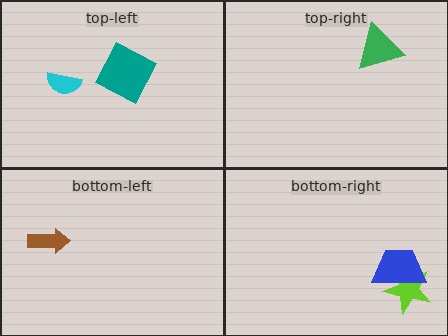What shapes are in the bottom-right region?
The lime star, the blue trapezoid.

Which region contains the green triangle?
The top-right region.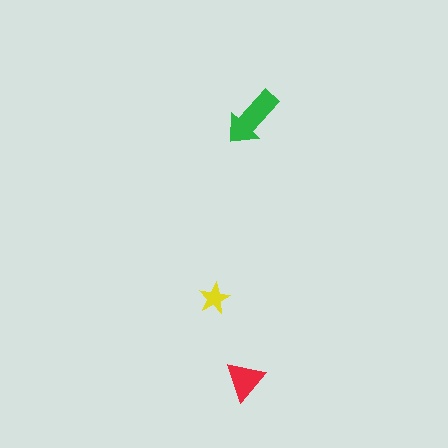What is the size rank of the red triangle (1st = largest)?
2nd.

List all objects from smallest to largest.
The yellow star, the red triangle, the green arrow.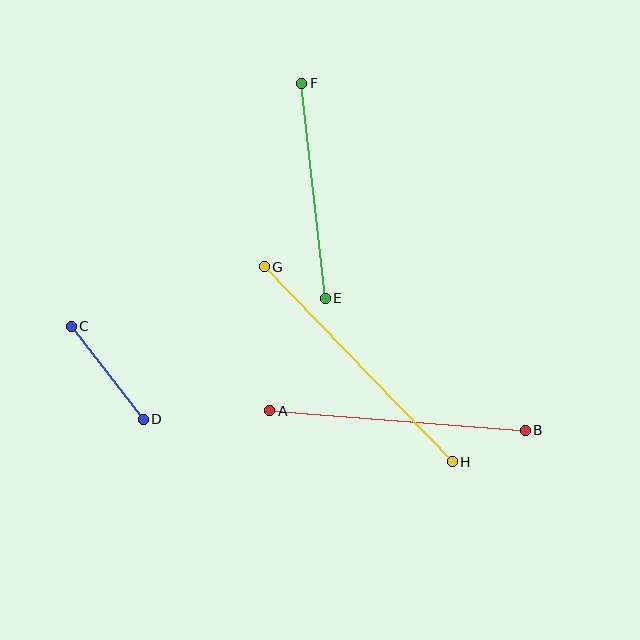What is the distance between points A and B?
The distance is approximately 256 pixels.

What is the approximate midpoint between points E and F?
The midpoint is at approximately (314, 191) pixels.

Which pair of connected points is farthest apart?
Points G and H are farthest apart.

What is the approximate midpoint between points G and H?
The midpoint is at approximately (358, 364) pixels.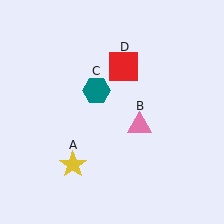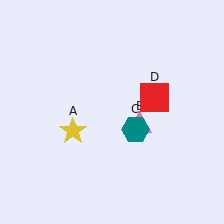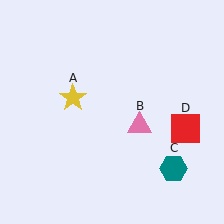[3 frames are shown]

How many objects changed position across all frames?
3 objects changed position: yellow star (object A), teal hexagon (object C), red square (object D).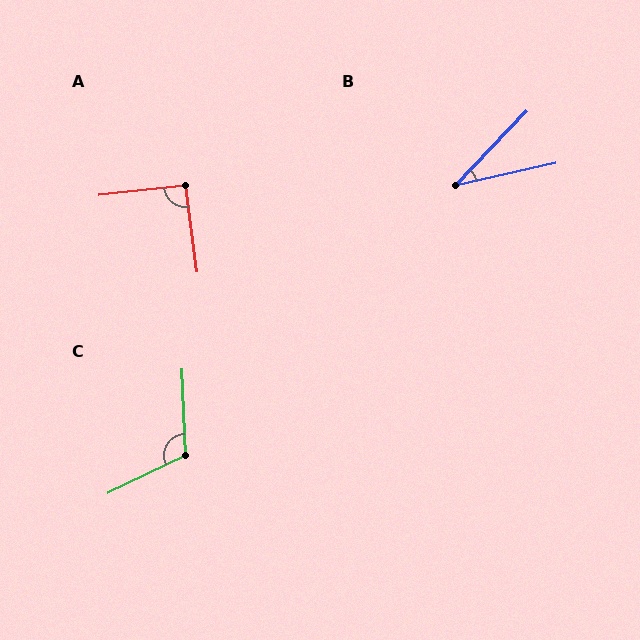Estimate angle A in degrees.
Approximately 91 degrees.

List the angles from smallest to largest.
B (34°), A (91°), C (114°).